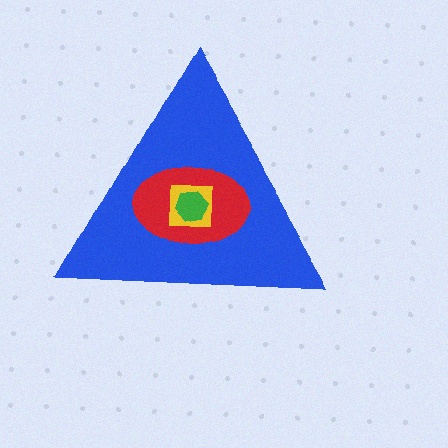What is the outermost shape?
The blue triangle.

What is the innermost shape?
The green hexagon.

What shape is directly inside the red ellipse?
The yellow square.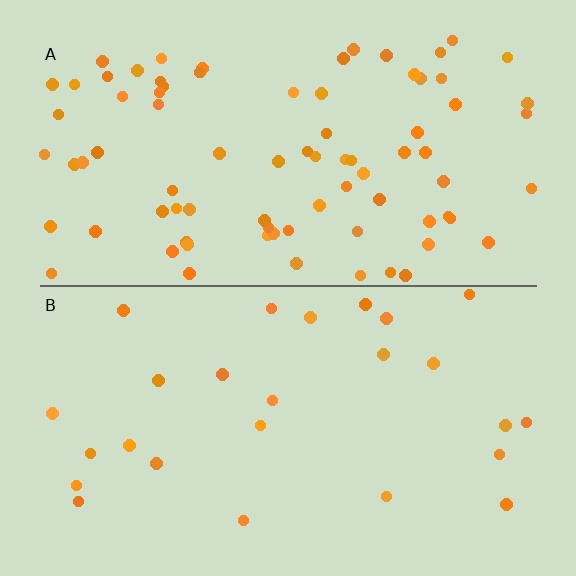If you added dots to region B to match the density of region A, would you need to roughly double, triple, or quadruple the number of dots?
Approximately triple.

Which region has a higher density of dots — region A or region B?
A (the top).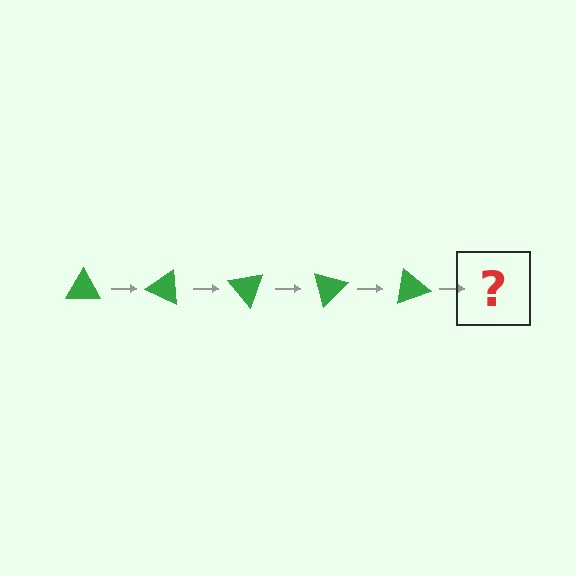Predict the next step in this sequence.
The next step is a green triangle rotated 125 degrees.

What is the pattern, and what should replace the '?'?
The pattern is that the triangle rotates 25 degrees each step. The '?' should be a green triangle rotated 125 degrees.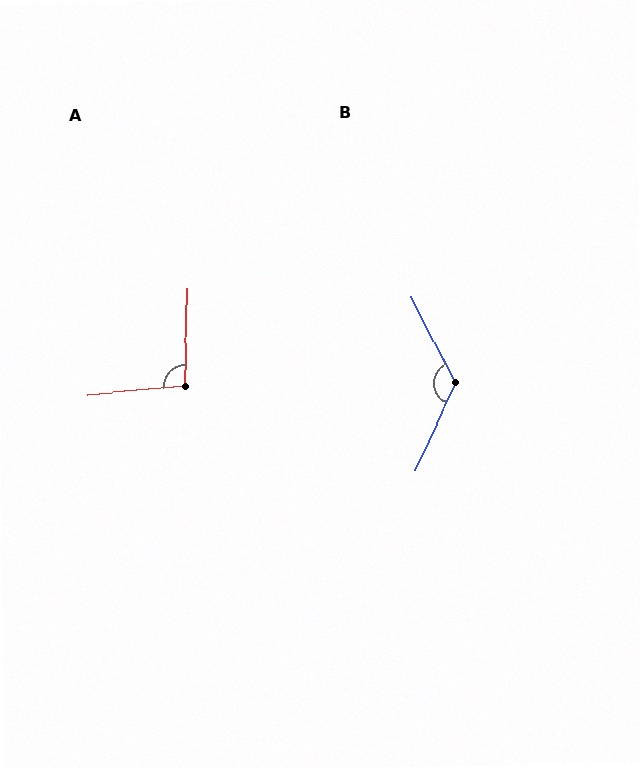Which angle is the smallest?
A, at approximately 97 degrees.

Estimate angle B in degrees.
Approximately 128 degrees.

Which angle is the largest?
B, at approximately 128 degrees.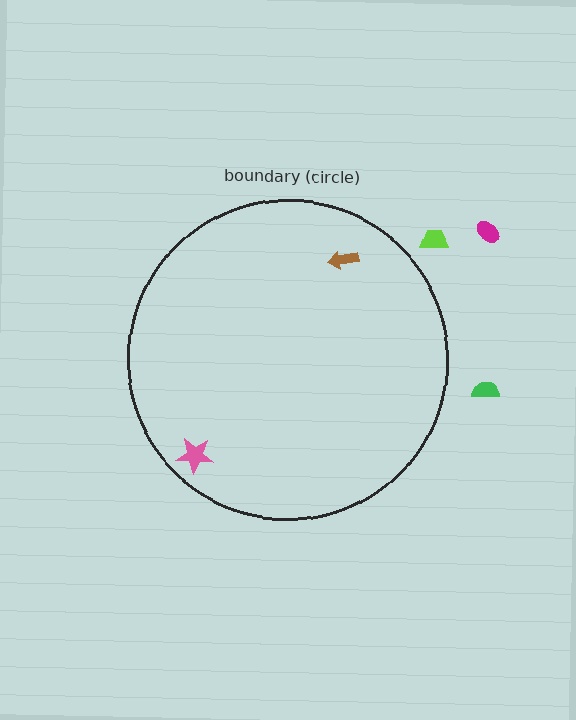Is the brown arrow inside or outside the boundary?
Inside.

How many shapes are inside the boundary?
2 inside, 3 outside.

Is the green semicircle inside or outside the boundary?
Outside.